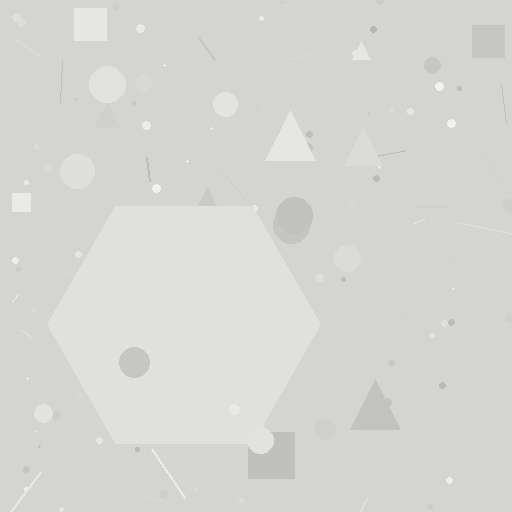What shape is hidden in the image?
A hexagon is hidden in the image.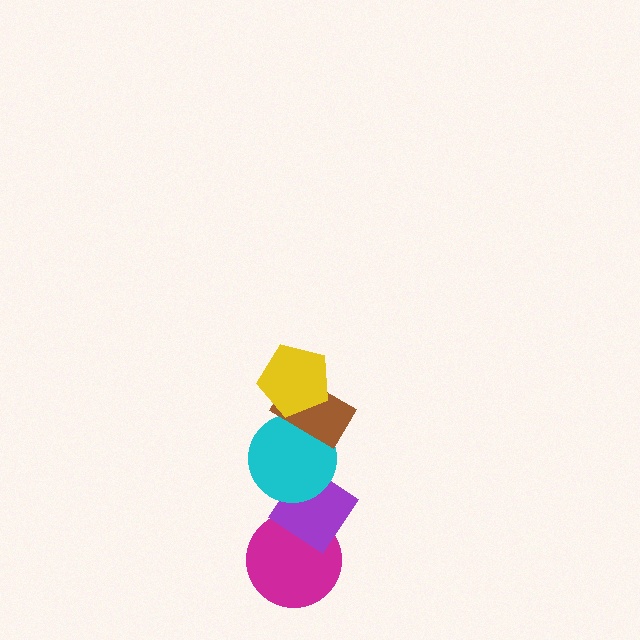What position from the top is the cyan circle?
The cyan circle is 3rd from the top.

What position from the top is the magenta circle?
The magenta circle is 5th from the top.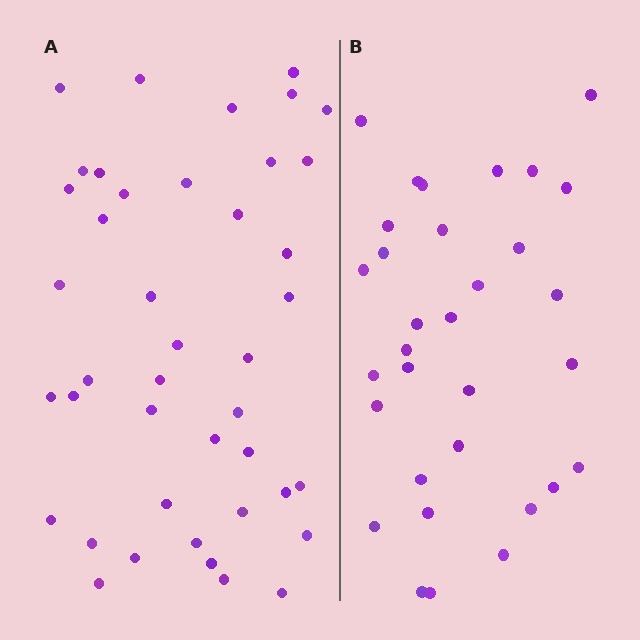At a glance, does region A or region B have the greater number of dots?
Region A (the left region) has more dots.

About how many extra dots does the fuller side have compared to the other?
Region A has roughly 10 or so more dots than region B.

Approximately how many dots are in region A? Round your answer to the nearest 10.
About 40 dots. (The exact count is 42, which rounds to 40.)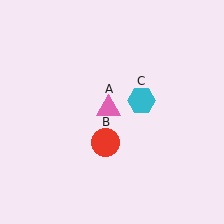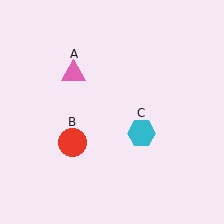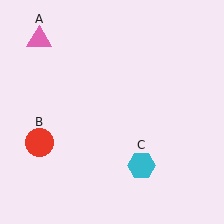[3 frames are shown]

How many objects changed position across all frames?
3 objects changed position: pink triangle (object A), red circle (object B), cyan hexagon (object C).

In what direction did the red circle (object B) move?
The red circle (object B) moved left.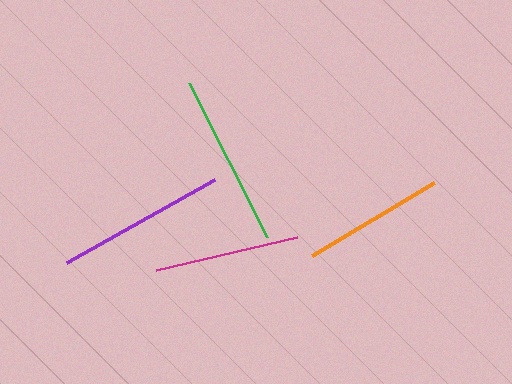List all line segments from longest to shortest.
From longest to shortest: green, purple, magenta, orange.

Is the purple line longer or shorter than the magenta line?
The purple line is longer than the magenta line.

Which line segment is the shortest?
The orange line is the shortest at approximately 143 pixels.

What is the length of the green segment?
The green segment is approximately 173 pixels long.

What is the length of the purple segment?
The purple segment is approximately 170 pixels long.